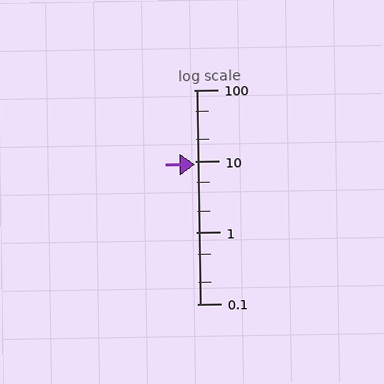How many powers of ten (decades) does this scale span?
The scale spans 3 decades, from 0.1 to 100.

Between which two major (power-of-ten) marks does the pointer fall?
The pointer is between 1 and 10.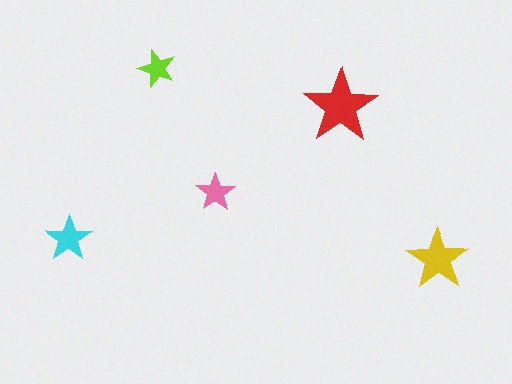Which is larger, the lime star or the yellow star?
The yellow one.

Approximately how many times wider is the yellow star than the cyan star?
About 1.5 times wider.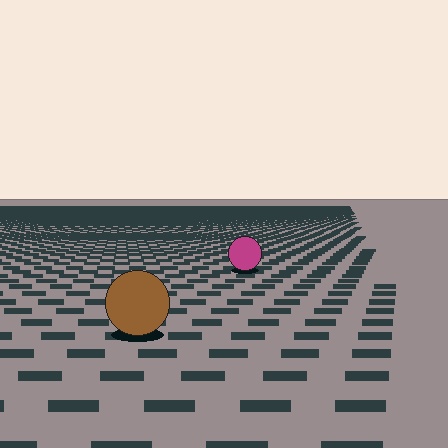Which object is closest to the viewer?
The brown circle is closest. The texture marks near it are larger and more spread out.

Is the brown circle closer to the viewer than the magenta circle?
Yes. The brown circle is closer — you can tell from the texture gradient: the ground texture is coarser near it.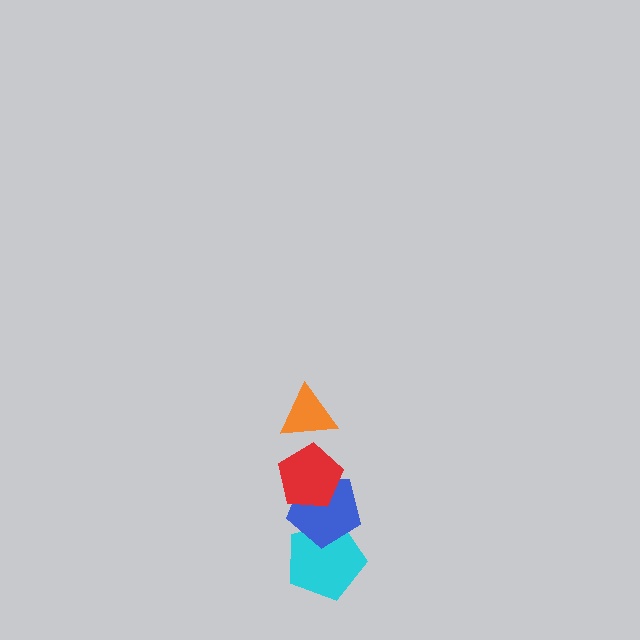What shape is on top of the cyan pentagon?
The blue pentagon is on top of the cyan pentagon.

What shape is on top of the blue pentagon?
The red pentagon is on top of the blue pentagon.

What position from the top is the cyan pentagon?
The cyan pentagon is 4th from the top.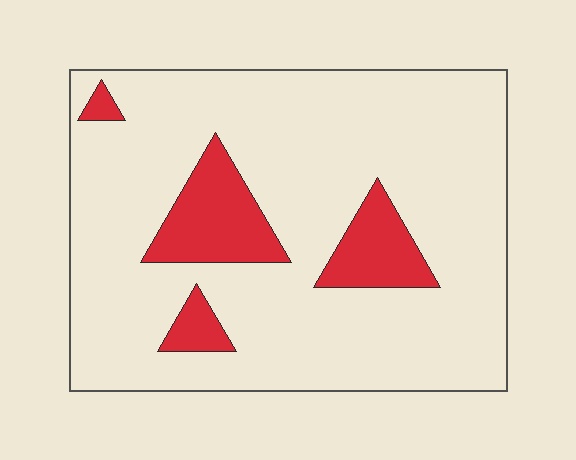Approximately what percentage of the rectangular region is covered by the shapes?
Approximately 15%.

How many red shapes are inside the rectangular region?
4.